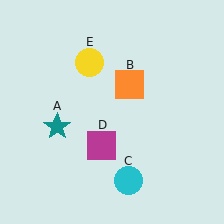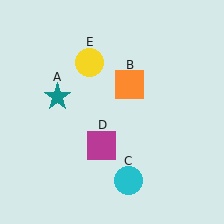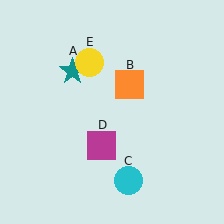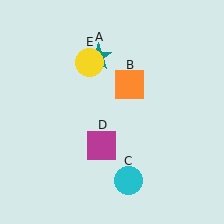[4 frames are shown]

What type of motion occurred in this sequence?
The teal star (object A) rotated clockwise around the center of the scene.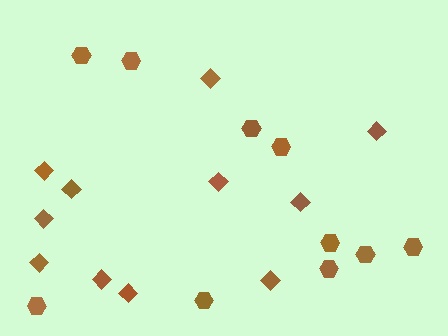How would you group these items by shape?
There are 2 groups: one group of hexagons (10) and one group of diamonds (11).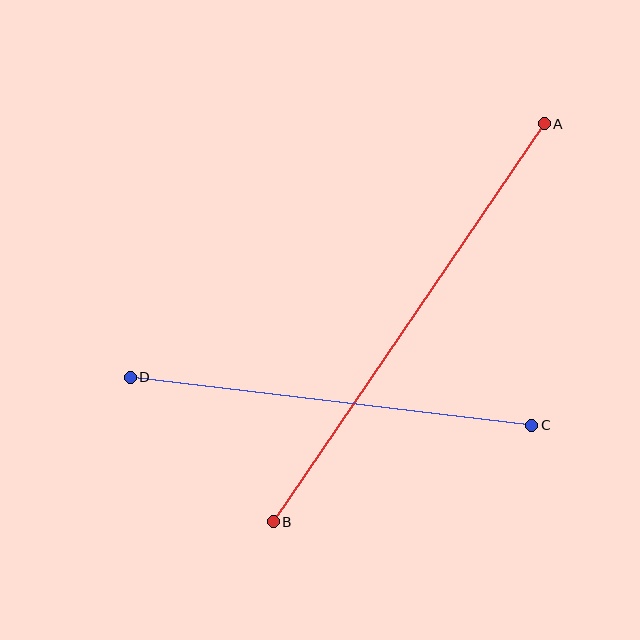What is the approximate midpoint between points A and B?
The midpoint is at approximately (409, 323) pixels.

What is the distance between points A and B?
The distance is approximately 482 pixels.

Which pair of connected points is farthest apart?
Points A and B are farthest apart.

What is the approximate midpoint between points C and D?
The midpoint is at approximately (331, 401) pixels.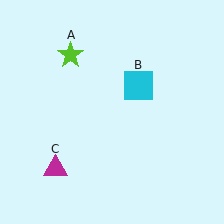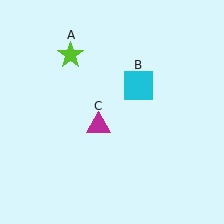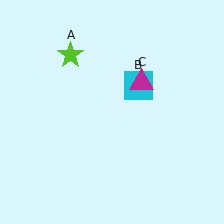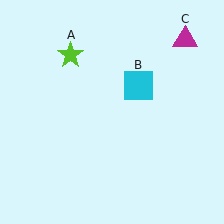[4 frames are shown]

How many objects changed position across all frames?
1 object changed position: magenta triangle (object C).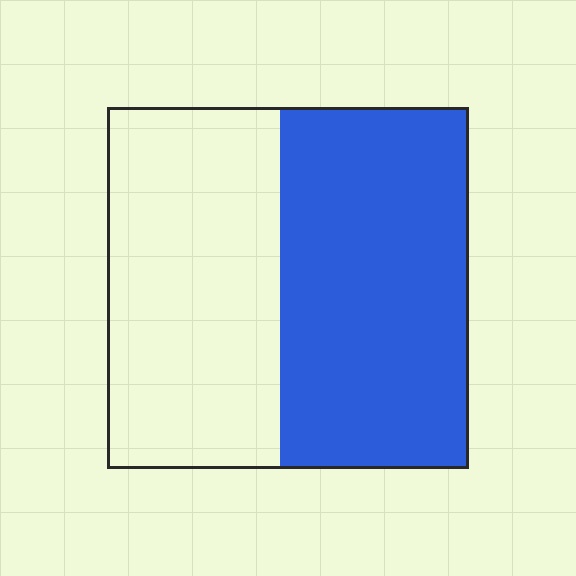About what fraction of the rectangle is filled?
About one half (1/2).